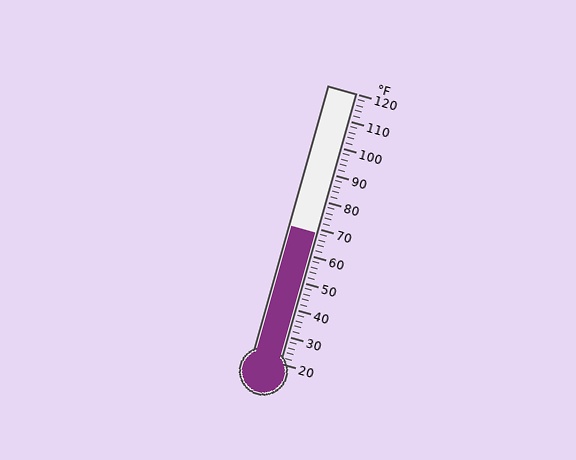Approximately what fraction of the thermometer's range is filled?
The thermometer is filled to approximately 50% of its range.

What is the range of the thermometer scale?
The thermometer scale ranges from 20°F to 120°F.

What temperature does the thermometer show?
The thermometer shows approximately 68°F.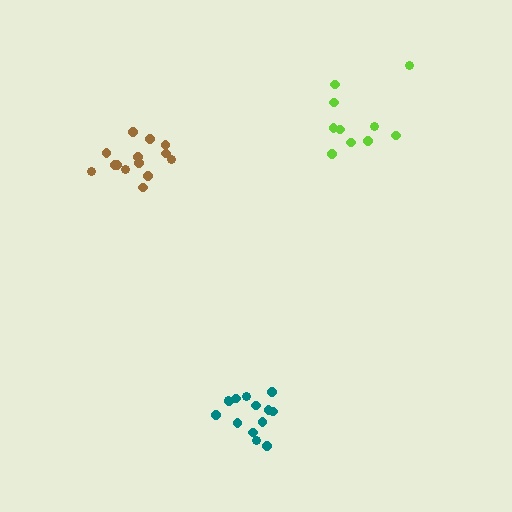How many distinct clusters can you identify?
There are 3 distinct clusters.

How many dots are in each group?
Group 1: 14 dots, Group 2: 14 dots, Group 3: 10 dots (38 total).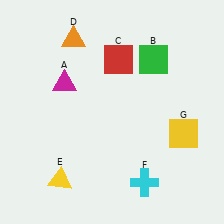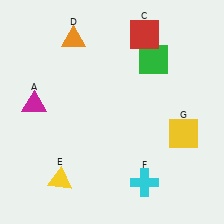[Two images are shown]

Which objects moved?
The objects that moved are: the magenta triangle (A), the red square (C).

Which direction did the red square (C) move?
The red square (C) moved right.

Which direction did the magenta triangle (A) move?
The magenta triangle (A) moved left.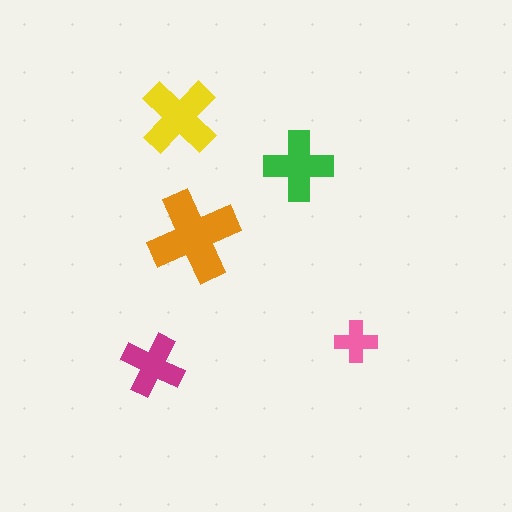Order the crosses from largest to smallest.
the orange one, the yellow one, the green one, the magenta one, the pink one.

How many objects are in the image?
There are 5 objects in the image.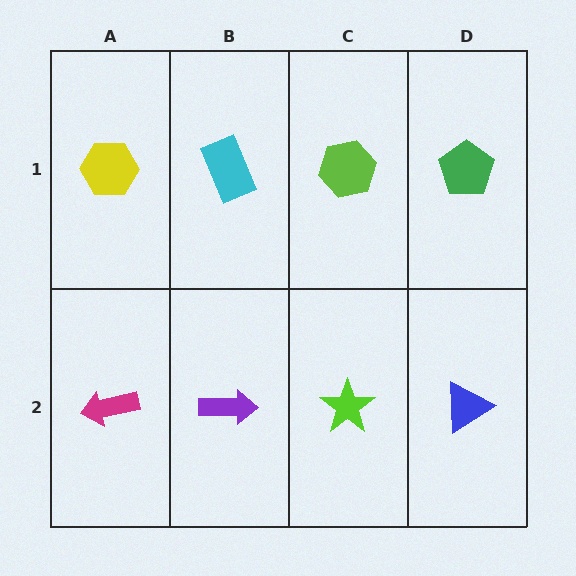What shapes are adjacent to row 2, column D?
A green pentagon (row 1, column D), a lime star (row 2, column C).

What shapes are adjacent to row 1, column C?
A lime star (row 2, column C), a cyan rectangle (row 1, column B), a green pentagon (row 1, column D).